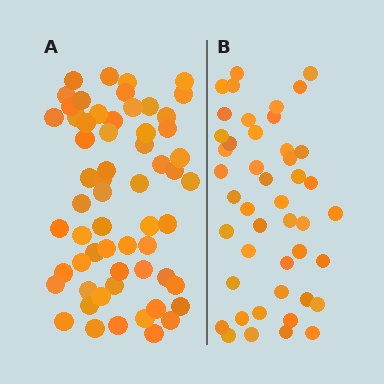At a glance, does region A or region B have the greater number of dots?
Region A (the left region) has more dots.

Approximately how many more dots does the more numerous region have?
Region A has approximately 15 more dots than region B.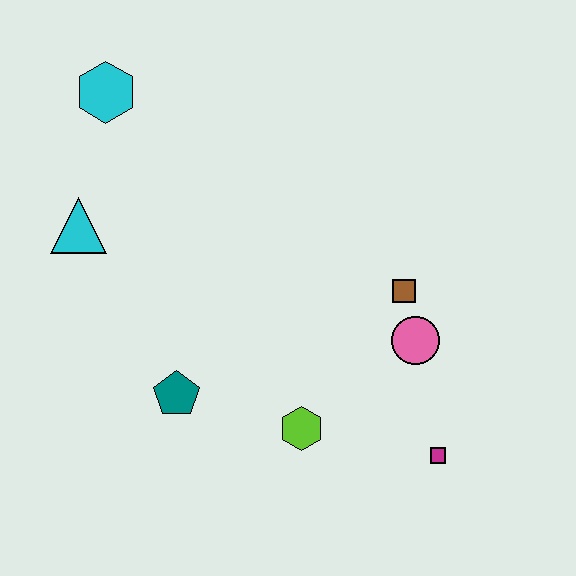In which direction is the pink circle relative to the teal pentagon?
The pink circle is to the right of the teal pentagon.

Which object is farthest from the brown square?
The cyan hexagon is farthest from the brown square.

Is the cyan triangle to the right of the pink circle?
No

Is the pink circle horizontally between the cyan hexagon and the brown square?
No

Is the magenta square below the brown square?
Yes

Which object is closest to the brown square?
The pink circle is closest to the brown square.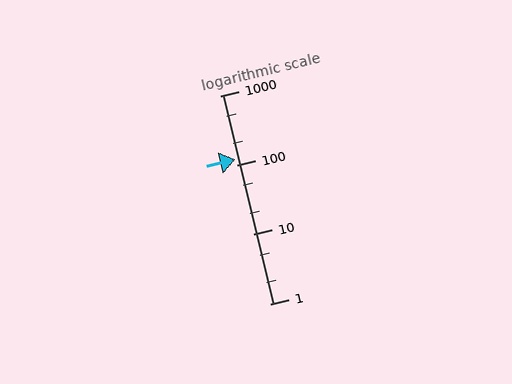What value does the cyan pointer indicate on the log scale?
The pointer indicates approximately 120.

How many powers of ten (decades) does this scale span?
The scale spans 3 decades, from 1 to 1000.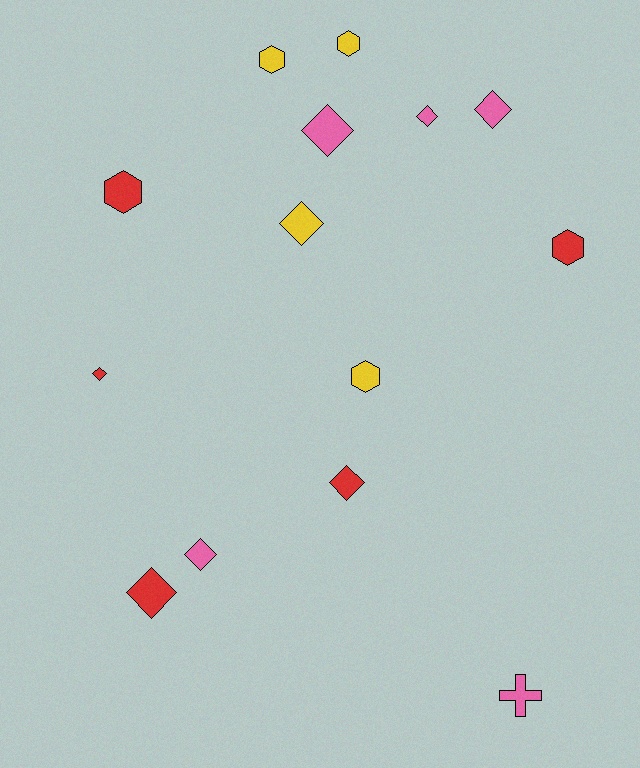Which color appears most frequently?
Pink, with 5 objects.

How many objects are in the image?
There are 14 objects.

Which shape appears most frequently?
Diamond, with 8 objects.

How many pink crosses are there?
There is 1 pink cross.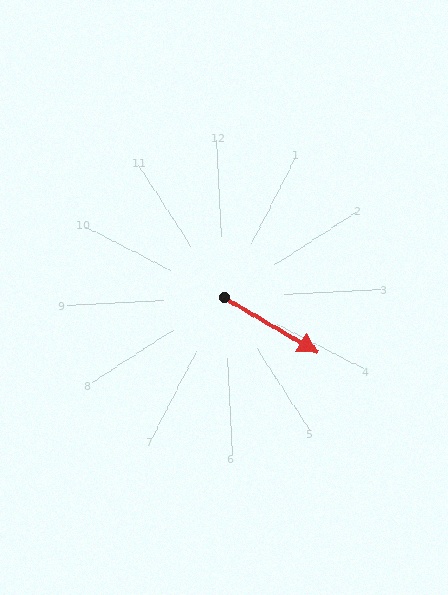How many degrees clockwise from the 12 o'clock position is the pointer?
Approximately 123 degrees.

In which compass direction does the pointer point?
Southeast.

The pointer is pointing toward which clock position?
Roughly 4 o'clock.